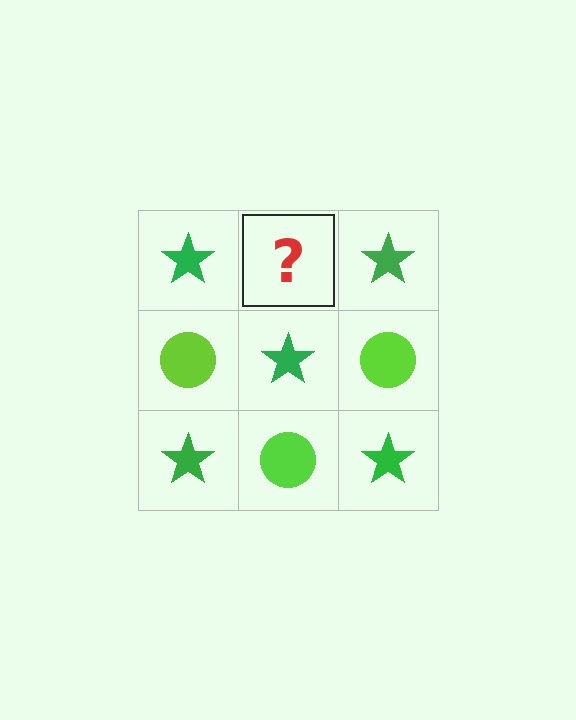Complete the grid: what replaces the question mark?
The question mark should be replaced with a lime circle.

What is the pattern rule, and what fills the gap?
The rule is that it alternates green star and lime circle in a checkerboard pattern. The gap should be filled with a lime circle.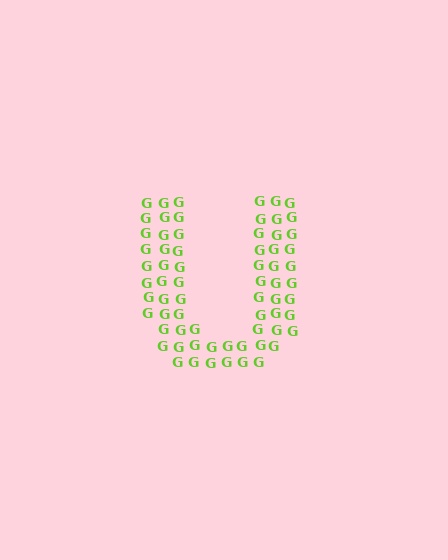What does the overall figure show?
The overall figure shows the letter U.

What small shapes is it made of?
It is made of small letter G's.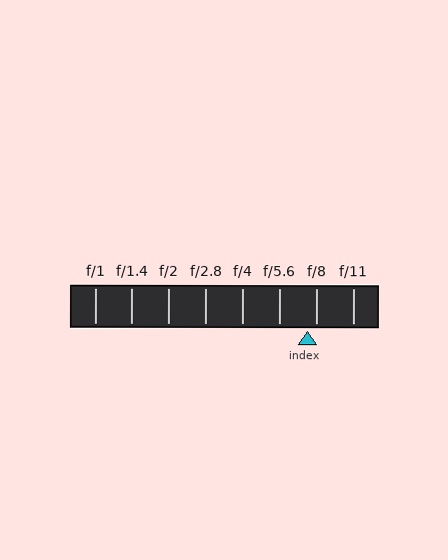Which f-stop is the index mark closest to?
The index mark is closest to f/8.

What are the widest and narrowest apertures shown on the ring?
The widest aperture shown is f/1 and the narrowest is f/11.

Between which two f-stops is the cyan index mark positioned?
The index mark is between f/5.6 and f/8.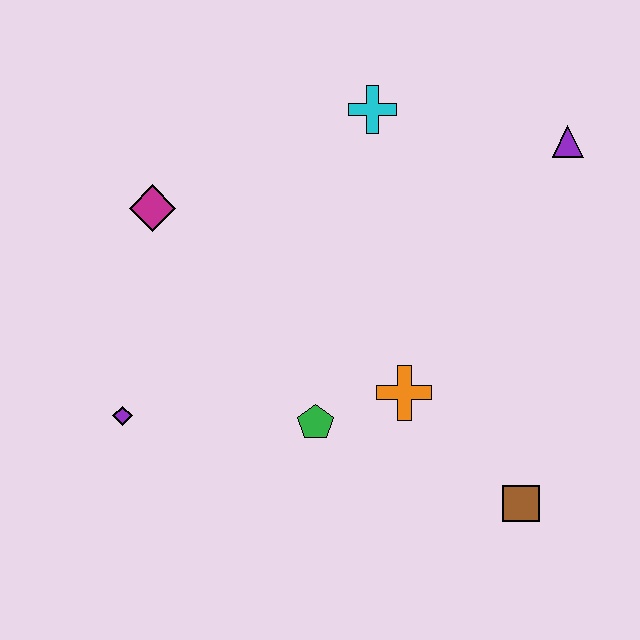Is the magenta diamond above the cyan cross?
No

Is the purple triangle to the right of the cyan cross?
Yes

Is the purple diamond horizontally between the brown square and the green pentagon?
No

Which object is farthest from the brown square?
The magenta diamond is farthest from the brown square.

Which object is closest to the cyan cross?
The purple triangle is closest to the cyan cross.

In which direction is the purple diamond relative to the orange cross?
The purple diamond is to the left of the orange cross.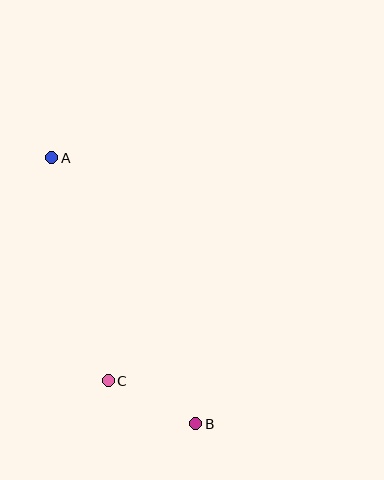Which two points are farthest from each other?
Points A and B are farthest from each other.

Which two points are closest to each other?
Points B and C are closest to each other.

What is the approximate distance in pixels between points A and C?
The distance between A and C is approximately 230 pixels.